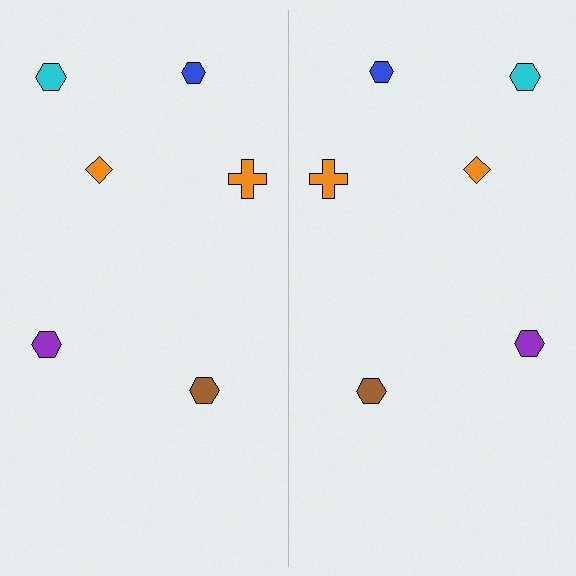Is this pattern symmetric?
Yes, this pattern has bilateral (reflection) symmetry.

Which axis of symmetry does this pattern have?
The pattern has a vertical axis of symmetry running through the center of the image.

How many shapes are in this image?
There are 12 shapes in this image.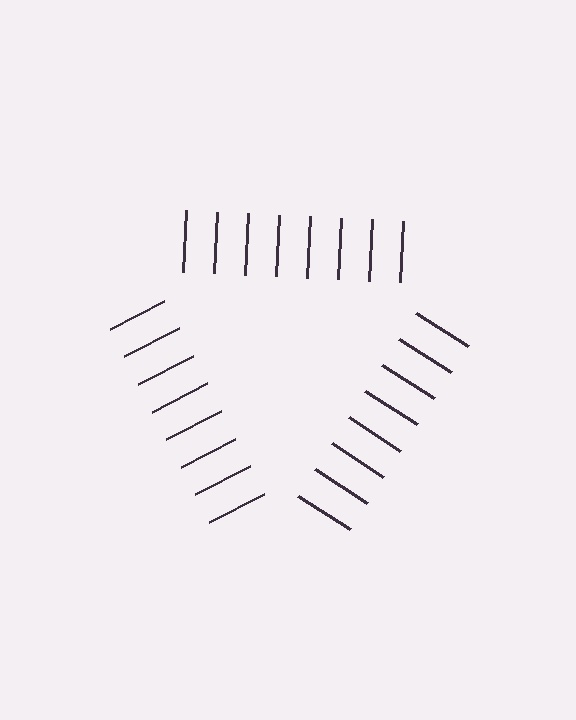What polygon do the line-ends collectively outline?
An illusory triangle — the line segments terminate on its edges but no continuous stroke is drawn.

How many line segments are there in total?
24 — 8 along each of the 3 edges.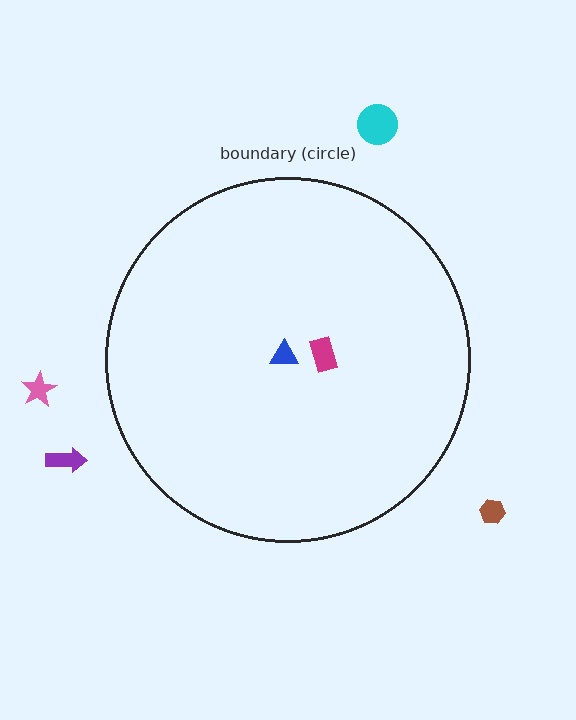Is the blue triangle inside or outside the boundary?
Inside.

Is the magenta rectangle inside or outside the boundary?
Inside.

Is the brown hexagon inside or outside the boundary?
Outside.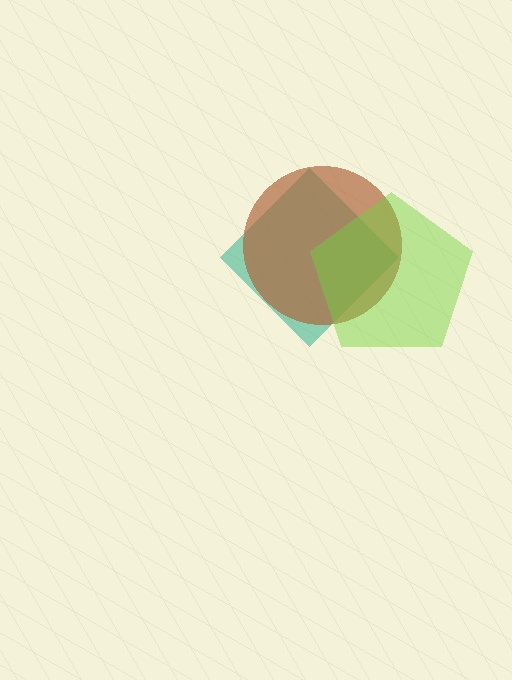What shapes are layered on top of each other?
The layered shapes are: a teal diamond, a brown circle, a lime pentagon.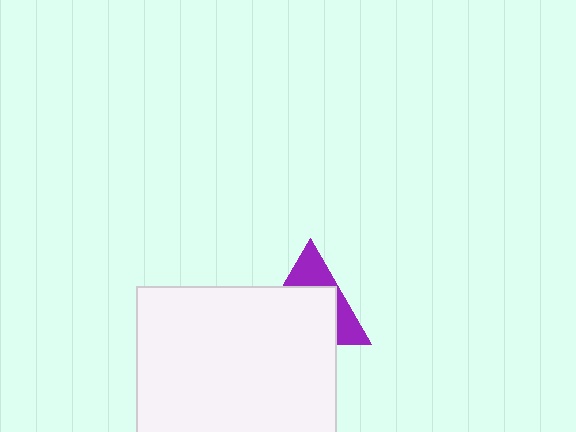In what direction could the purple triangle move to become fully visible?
The purple triangle could move up. That would shift it out from behind the white square entirely.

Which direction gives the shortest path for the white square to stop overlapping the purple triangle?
Moving down gives the shortest separation.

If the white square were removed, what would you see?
You would see the complete purple triangle.